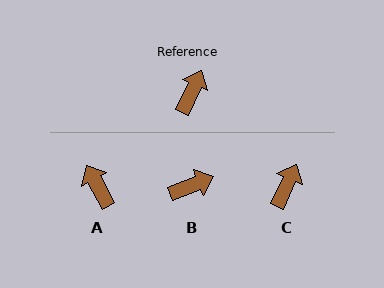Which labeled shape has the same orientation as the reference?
C.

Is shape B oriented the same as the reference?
No, it is off by about 44 degrees.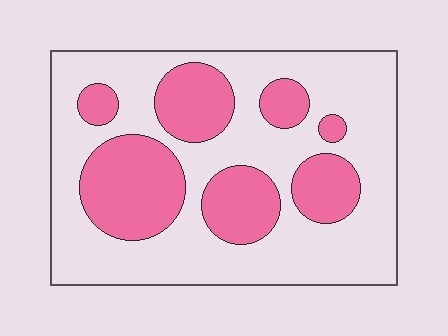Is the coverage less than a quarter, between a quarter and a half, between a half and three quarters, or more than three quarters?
Between a quarter and a half.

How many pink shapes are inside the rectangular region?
7.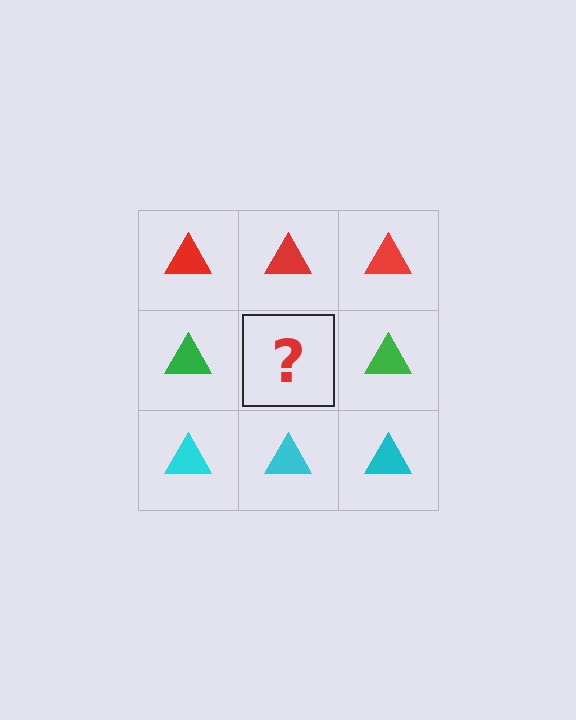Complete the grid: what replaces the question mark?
The question mark should be replaced with a green triangle.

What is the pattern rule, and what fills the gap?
The rule is that each row has a consistent color. The gap should be filled with a green triangle.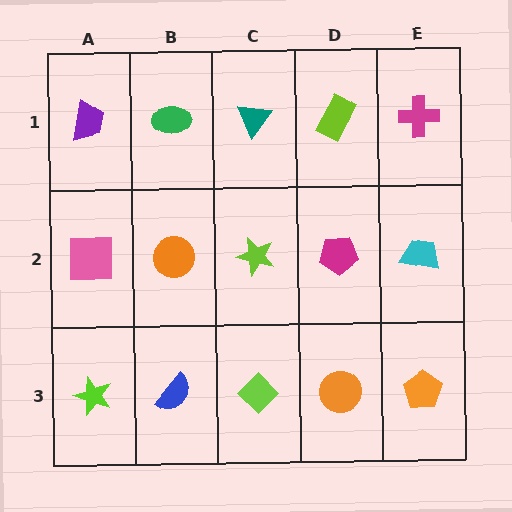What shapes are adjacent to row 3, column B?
An orange circle (row 2, column B), a lime star (row 3, column A), a lime diamond (row 3, column C).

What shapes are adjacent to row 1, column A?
A pink square (row 2, column A), a green ellipse (row 1, column B).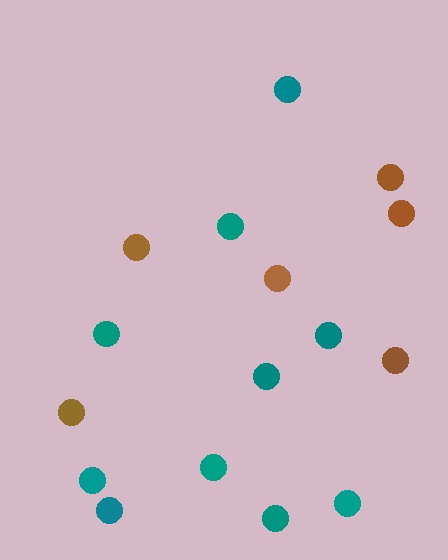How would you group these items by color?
There are 2 groups: one group of brown circles (6) and one group of teal circles (10).